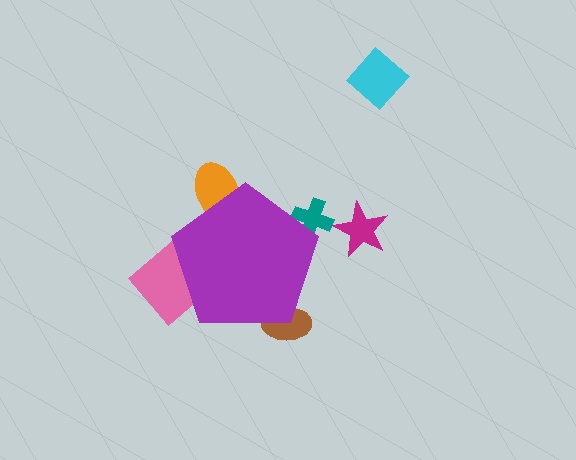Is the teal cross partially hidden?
Yes, the teal cross is partially hidden behind the purple pentagon.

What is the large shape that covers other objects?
A purple pentagon.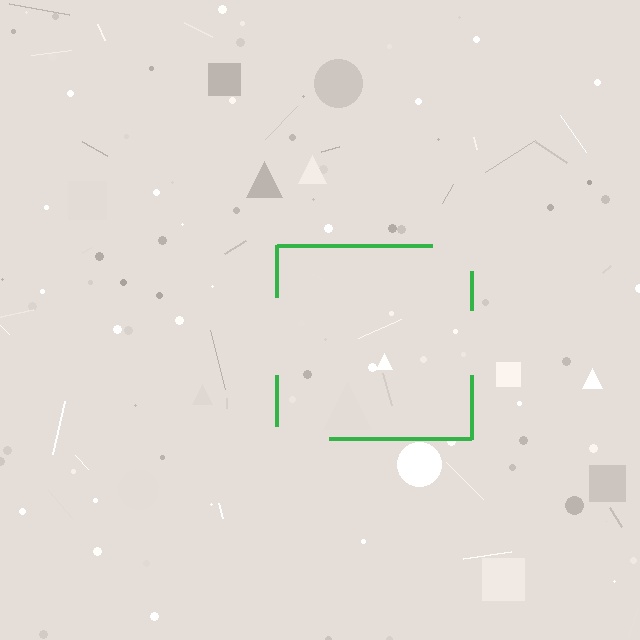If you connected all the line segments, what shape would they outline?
They would outline a square.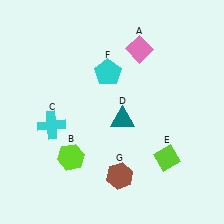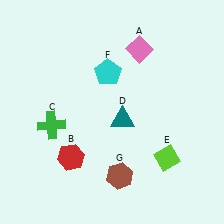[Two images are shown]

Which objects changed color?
B changed from lime to red. C changed from cyan to green.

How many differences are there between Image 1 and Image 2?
There are 2 differences between the two images.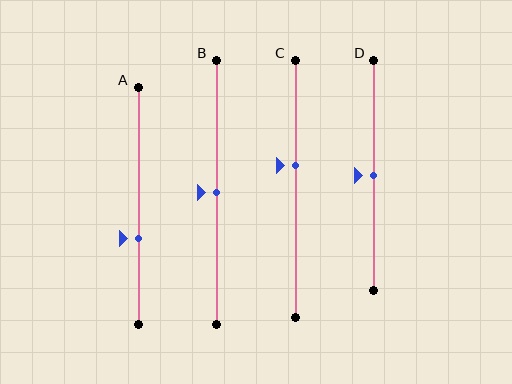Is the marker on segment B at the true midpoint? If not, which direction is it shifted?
Yes, the marker on segment B is at the true midpoint.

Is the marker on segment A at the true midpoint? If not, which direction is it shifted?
No, the marker on segment A is shifted downward by about 14% of the segment length.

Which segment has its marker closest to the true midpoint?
Segment B has its marker closest to the true midpoint.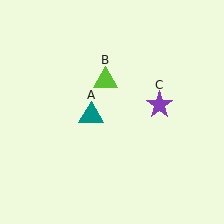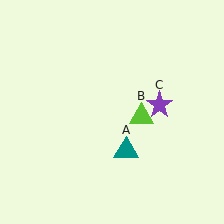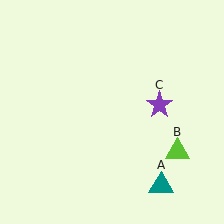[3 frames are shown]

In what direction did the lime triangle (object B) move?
The lime triangle (object B) moved down and to the right.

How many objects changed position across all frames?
2 objects changed position: teal triangle (object A), lime triangle (object B).